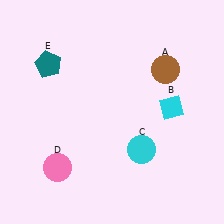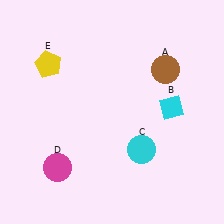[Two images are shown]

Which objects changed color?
D changed from pink to magenta. E changed from teal to yellow.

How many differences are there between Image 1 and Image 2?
There are 2 differences between the two images.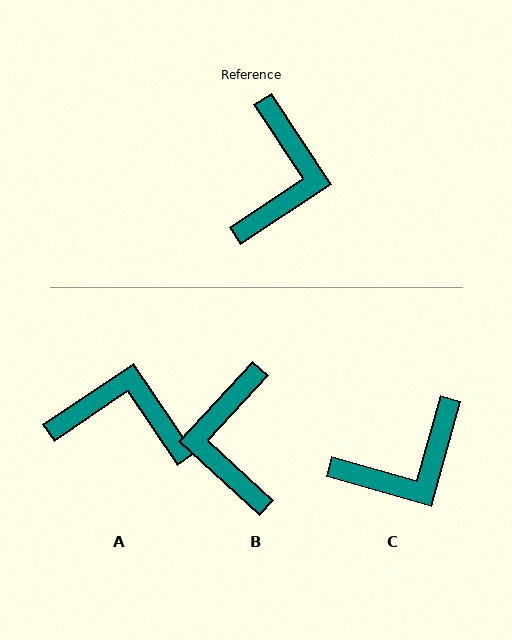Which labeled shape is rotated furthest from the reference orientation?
B, about 166 degrees away.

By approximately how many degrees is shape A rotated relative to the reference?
Approximately 90 degrees counter-clockwise.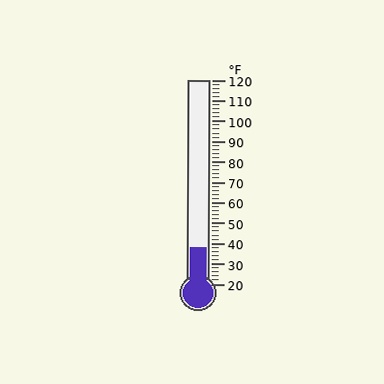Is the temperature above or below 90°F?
The temperature is below 90°F.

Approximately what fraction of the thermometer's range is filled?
The thermometer is filled to approximately 20% of its range.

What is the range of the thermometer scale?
The thermometer scale ranges from 20°F to 120°F.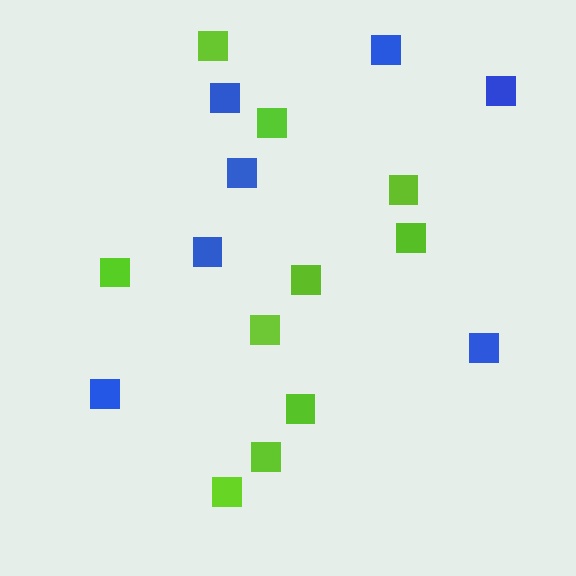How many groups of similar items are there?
There are 2 groups: one group of blue squares (7) and one group of lime squares (10).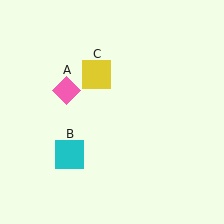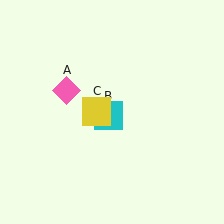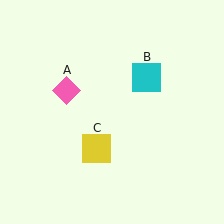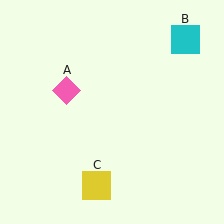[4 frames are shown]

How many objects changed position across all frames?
2 objects changed position: cyan square (object B), yellow square (object C).